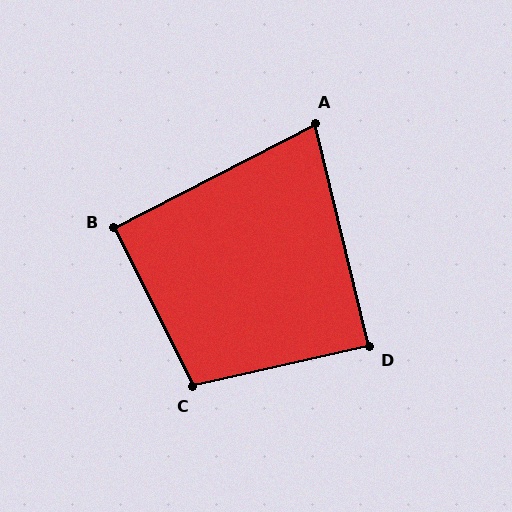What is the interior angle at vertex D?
Approximately 89 degrees (approximately right).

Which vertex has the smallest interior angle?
A, at approximately 76 degrees.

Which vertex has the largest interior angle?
C, at approximately 104 degrees.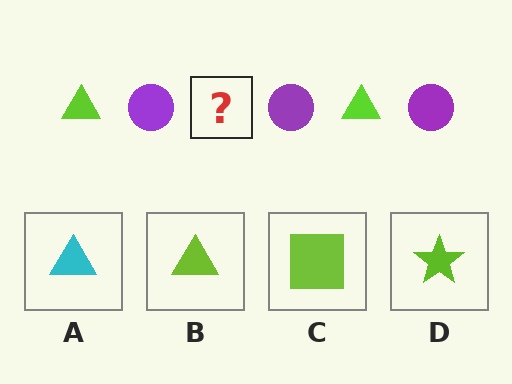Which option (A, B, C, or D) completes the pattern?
B.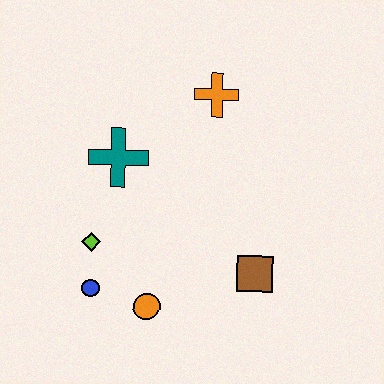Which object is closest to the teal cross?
The lime diamond is closest to the teal cross.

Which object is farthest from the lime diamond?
The orange cross is farthest from the lime diamond.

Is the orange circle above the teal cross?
No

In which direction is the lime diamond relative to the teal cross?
The lime diamond is below the teal cross.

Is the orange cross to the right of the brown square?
No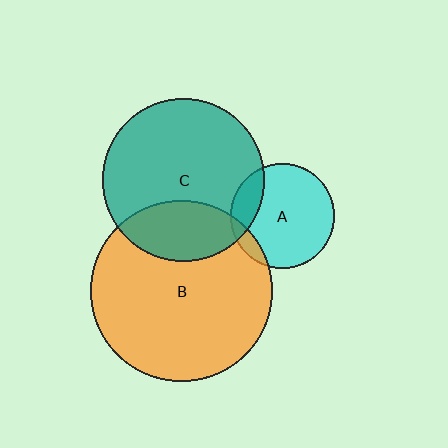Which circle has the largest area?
Circle B (orange).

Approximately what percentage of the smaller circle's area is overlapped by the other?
Approximately 20%.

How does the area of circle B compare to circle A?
Approximately 3.0 times.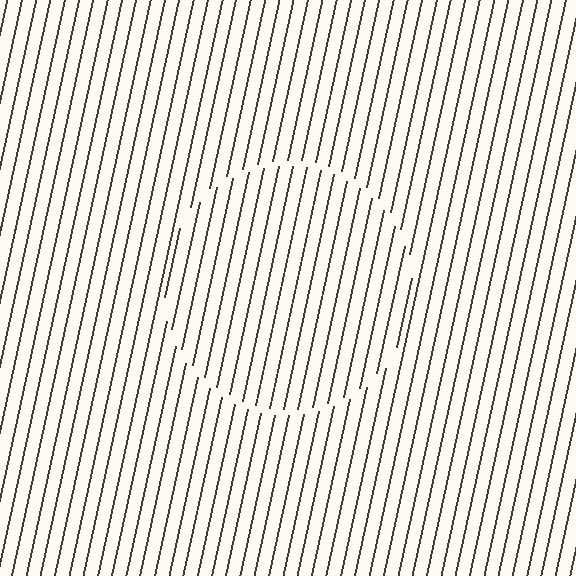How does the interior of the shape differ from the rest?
The interior of the shape contains the same grating, shifted by half a period — the contour is defined by the phase discontinuity where line-ends from the inner and outer gratings abut.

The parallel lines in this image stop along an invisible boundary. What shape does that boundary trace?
An illusory circle. The interior of the shape contains the same grating, shifted by half a period — the contour is defined by the phase discontinuity where line-ends from the inner and outer gratings abut.